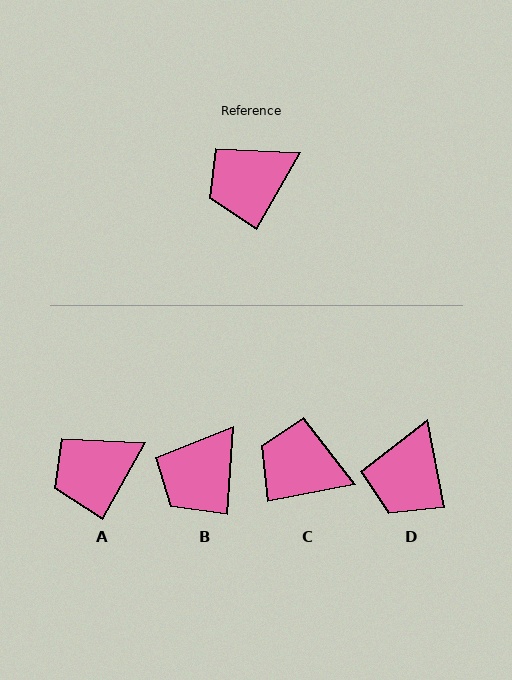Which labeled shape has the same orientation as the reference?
A.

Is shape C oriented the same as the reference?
No, it is off by about 50 degrees.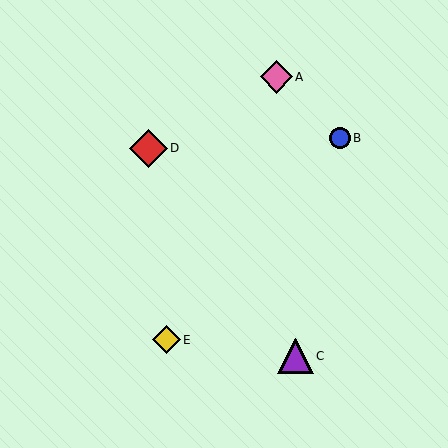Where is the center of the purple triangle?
The center of the purple triangle is at (295, 356).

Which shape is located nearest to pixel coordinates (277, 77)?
The pink diamond (labeled A) at (276, 77) is nearest to that location.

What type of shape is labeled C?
Shape C is a purple triangle.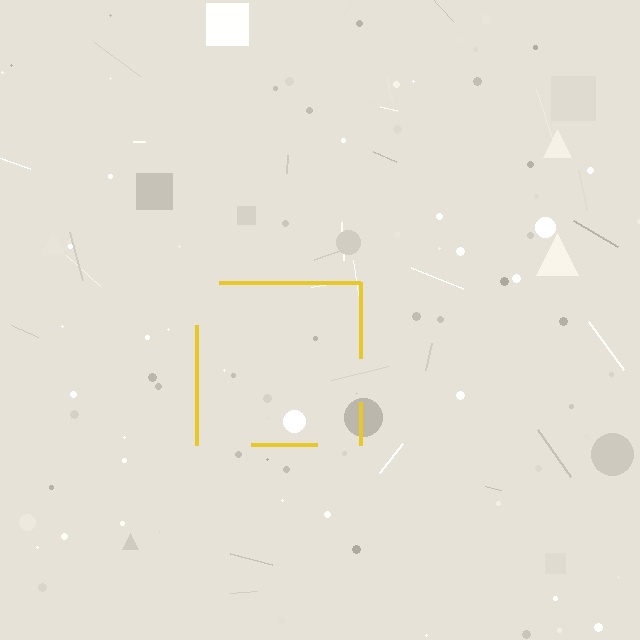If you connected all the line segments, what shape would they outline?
They would outline a square.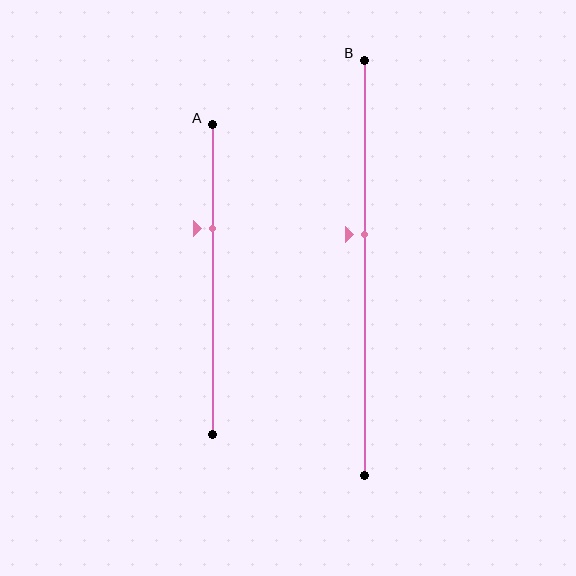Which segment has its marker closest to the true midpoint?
Segment B has its marker closest to the true midpoint.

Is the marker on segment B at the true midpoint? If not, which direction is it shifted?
No, the marker on segment B is shifted upward by about 8% of the segment length.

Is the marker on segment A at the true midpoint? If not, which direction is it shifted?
No, the marker on segment A is shifted upward by about 16% of the segment length.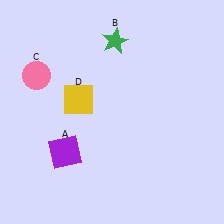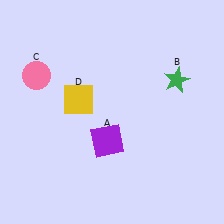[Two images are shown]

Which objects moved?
The objects that moved are: the purple square (A), the green star (B).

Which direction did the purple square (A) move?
The purple square (A) moved right.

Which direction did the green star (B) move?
The green star (B) moved right.